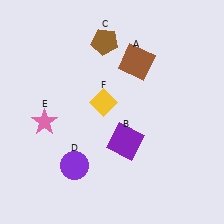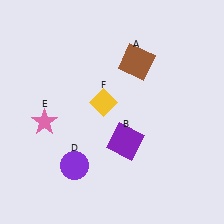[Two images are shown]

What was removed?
The brown pentagon (C) was removed in Image 2.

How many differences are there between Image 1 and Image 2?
There is 1 difference between the two images.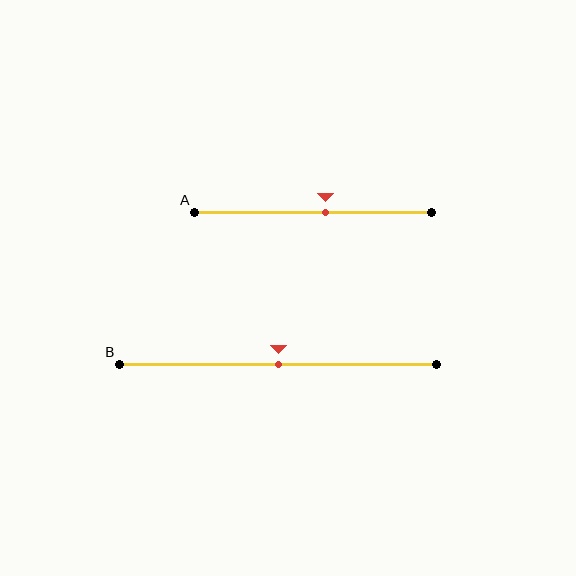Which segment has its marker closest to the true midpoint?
Segment B has its marker closest to the true midpoint.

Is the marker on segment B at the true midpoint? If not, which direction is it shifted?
Yes, the marker on segment B is at the true midpoint.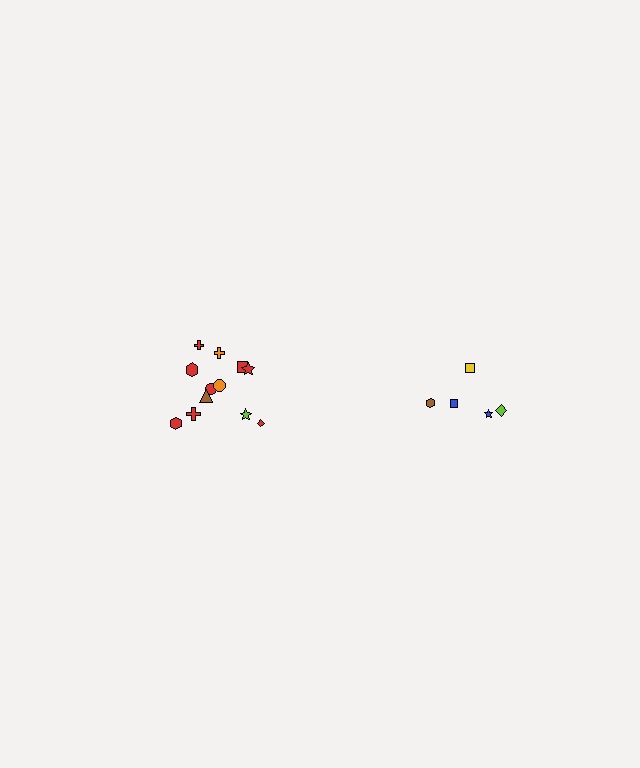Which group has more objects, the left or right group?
The left group.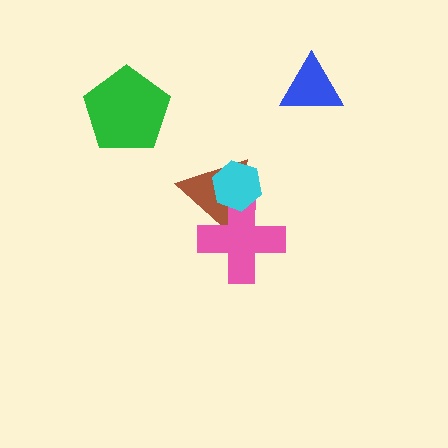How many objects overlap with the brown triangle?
2 objects overlap with the brown triangle.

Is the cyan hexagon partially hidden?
No, no other shape covers it.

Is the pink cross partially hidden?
Yes, it is partially covered by another shape.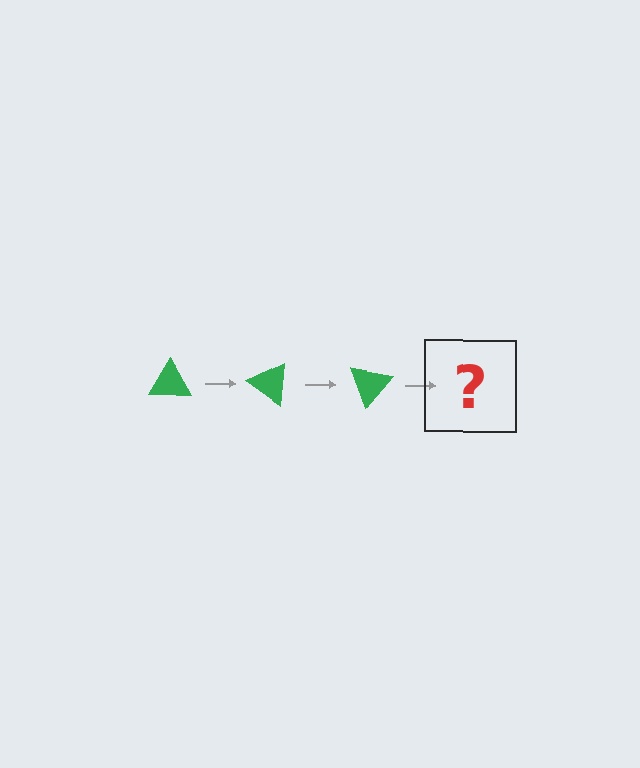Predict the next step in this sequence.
The next step is a green triangle rotated 105 degrees.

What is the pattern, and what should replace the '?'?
The pattern is that the triangle rotates 35 degrees each step. The '?' should be a green triangle rotated 105 degrees.